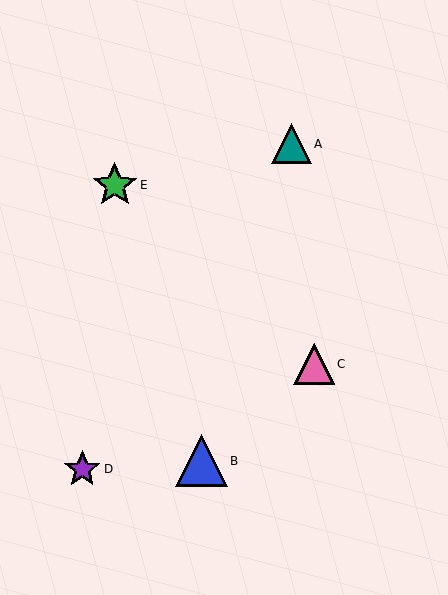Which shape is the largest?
The blue triangle (labeled B) is the largest.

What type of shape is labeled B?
Shape B is a blue triangle.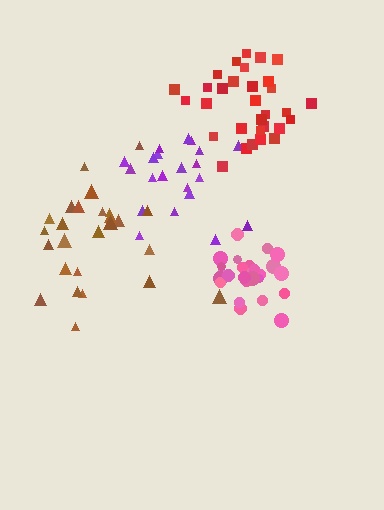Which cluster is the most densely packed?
Pink.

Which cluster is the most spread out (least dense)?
Purple.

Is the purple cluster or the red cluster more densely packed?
Red.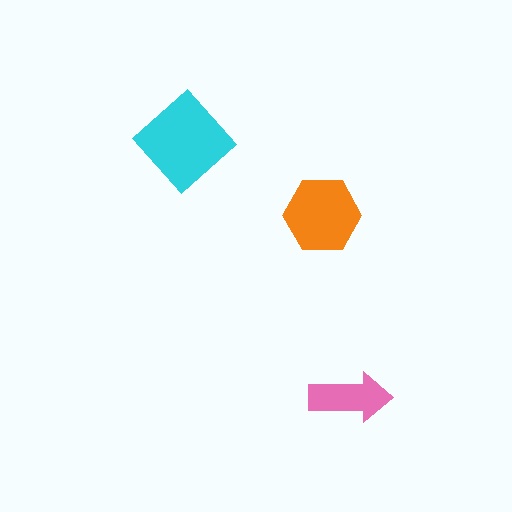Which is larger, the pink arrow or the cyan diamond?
The cyan diamond.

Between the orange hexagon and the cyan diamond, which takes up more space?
The cyan diamond.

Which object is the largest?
The cyan diamond.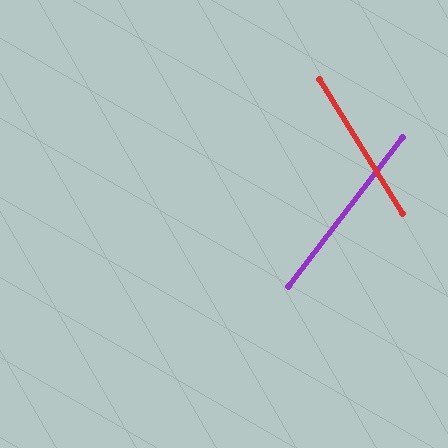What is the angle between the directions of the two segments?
Approximately 69 degrees.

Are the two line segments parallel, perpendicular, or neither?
Neither parallel nor perpendicular — they differ by about 69°.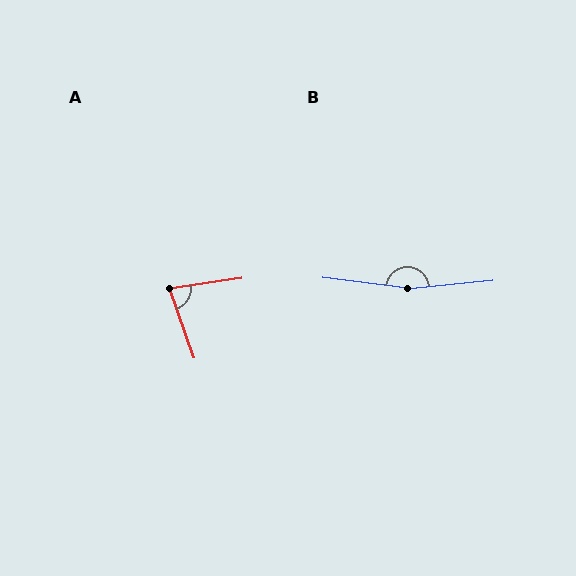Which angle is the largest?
B, at approximately 167 degrees.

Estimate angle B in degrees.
Approximately 167 degrees.